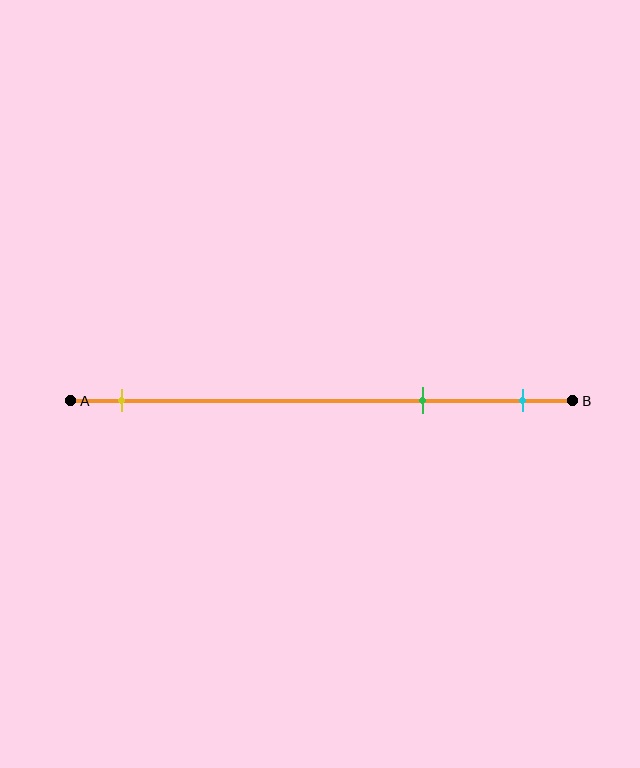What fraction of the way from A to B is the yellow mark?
The yellow mark is approximately 10% (0.1) of the way from A to B.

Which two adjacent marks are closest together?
The green and cyan marks are the closest adjacent pair.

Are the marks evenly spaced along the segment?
No, the marks are not evenly spaced.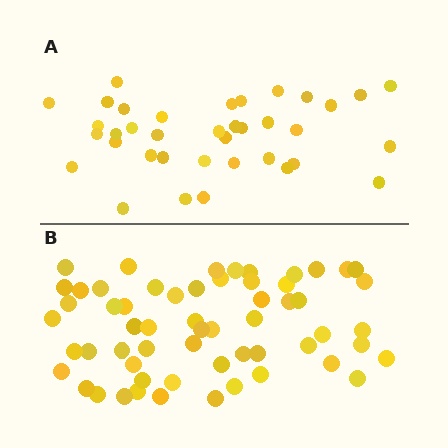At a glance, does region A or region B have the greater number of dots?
Region B (the bottom region) has more dots.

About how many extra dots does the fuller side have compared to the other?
Region B has approximately 20 more dots than region A.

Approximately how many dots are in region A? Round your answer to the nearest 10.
About 40 dots. (The exact count is 37, which rounds to 40.)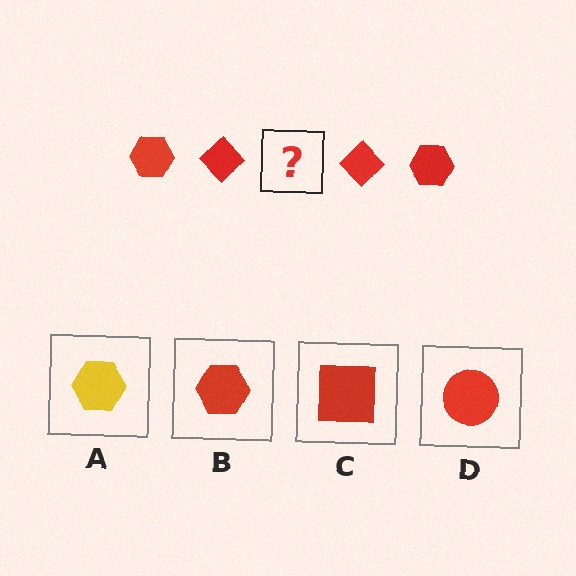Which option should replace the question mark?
Option B.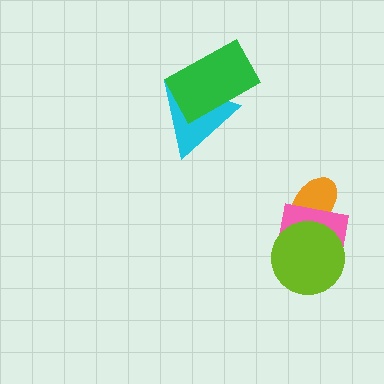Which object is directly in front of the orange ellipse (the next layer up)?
The pink square is directly in front of the orange ellipse.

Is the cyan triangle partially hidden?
Yes, it is partially covered by another shape.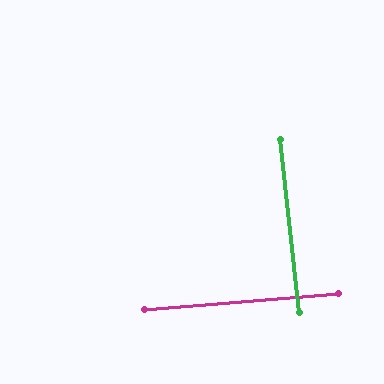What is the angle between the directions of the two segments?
Approximately 88 degrees.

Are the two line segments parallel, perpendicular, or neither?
Perpendicular — they meet at approximately 88°.